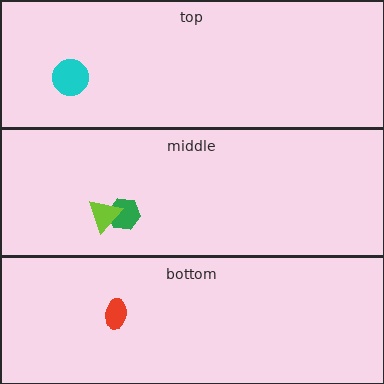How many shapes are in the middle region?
2.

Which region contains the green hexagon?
The middle region.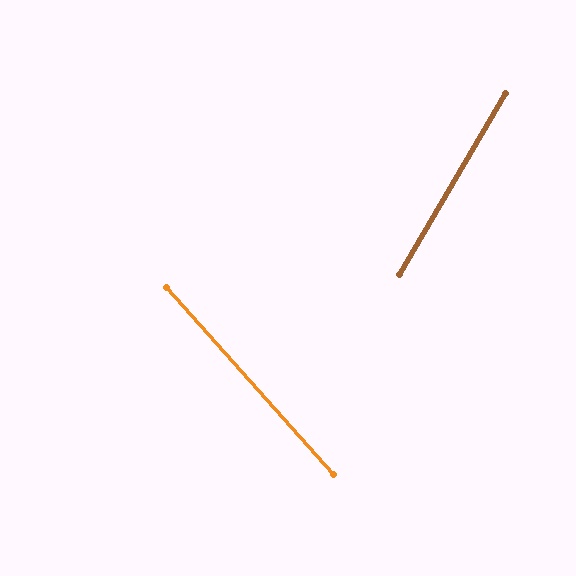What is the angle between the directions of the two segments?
Approximately 72 degrees.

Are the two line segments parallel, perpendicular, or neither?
Neither parallel nor perpendicular — they differ by about 72°.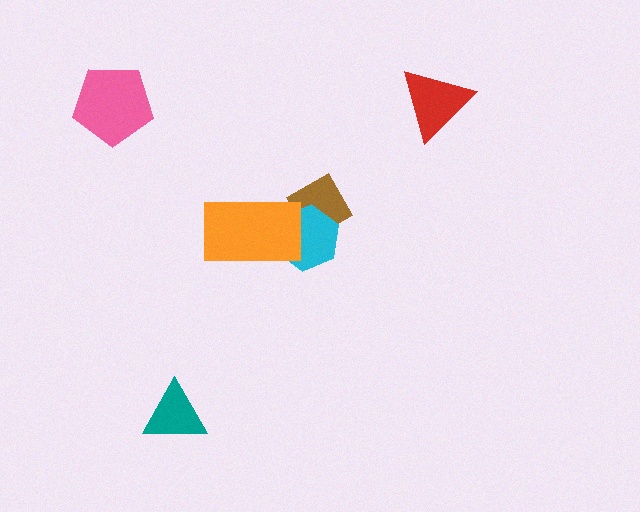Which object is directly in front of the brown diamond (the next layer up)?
The cyan hexagon is directly in front of the brown diamond.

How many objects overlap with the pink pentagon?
0 objects overlap with the pink pentagon.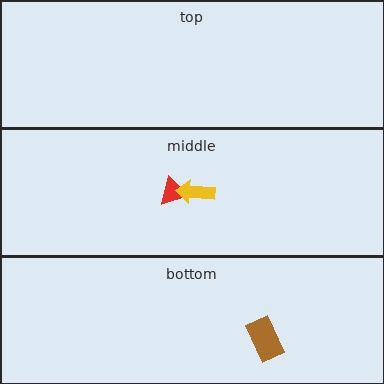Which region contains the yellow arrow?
The middle region.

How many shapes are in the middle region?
2.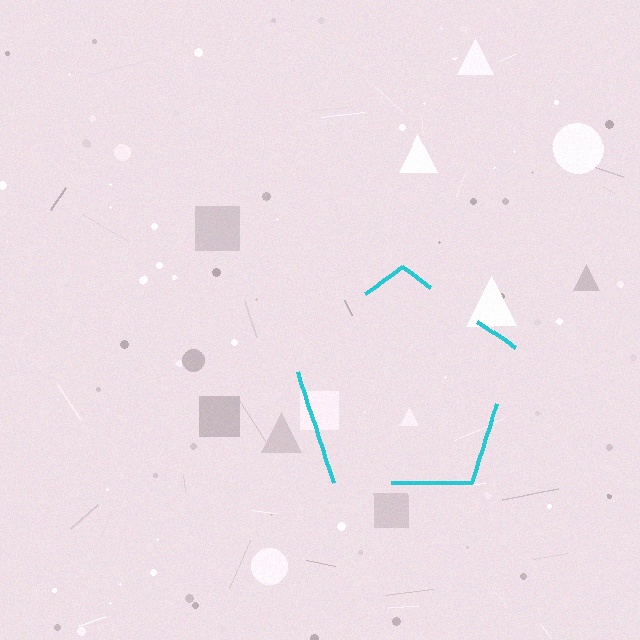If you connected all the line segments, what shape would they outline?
They would outline a pentagon.